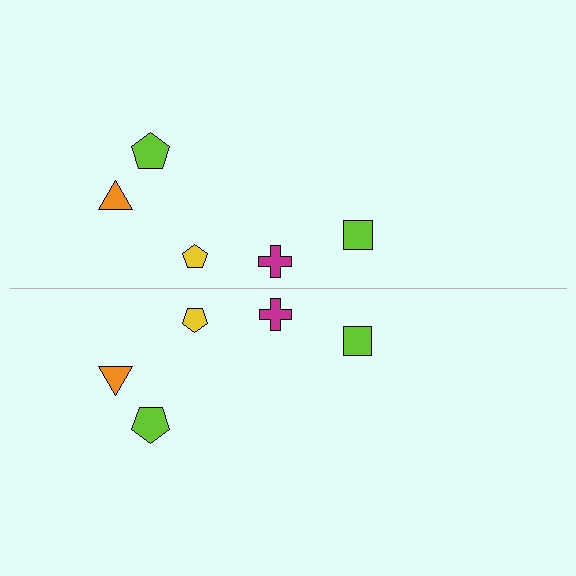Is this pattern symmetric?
Yes, this pattern has bilateral (reflection) symmetry.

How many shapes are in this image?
There are 10 shapes in this image.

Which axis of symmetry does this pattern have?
The pattern has a horizontal axis of symmetry running through the center of the image.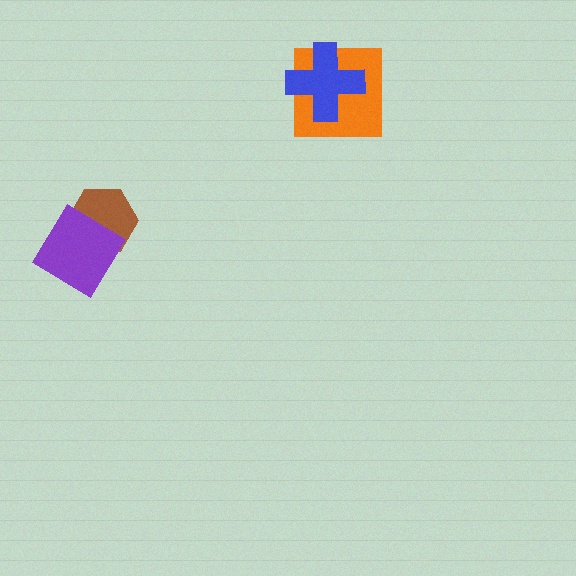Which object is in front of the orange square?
The blue cross is in front of the orange square.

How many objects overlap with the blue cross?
1 object overlaps with the blue cross.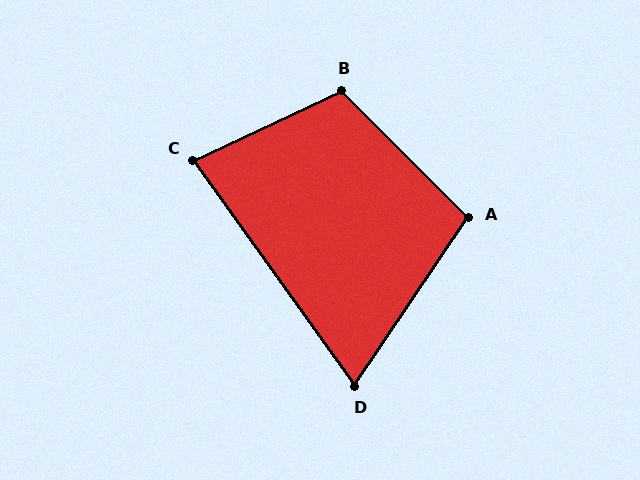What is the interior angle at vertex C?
Approximately 79 degrees (acute).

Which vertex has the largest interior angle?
B, at approximately 110 degrees.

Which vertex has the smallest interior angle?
D, at approximately 70 degrees.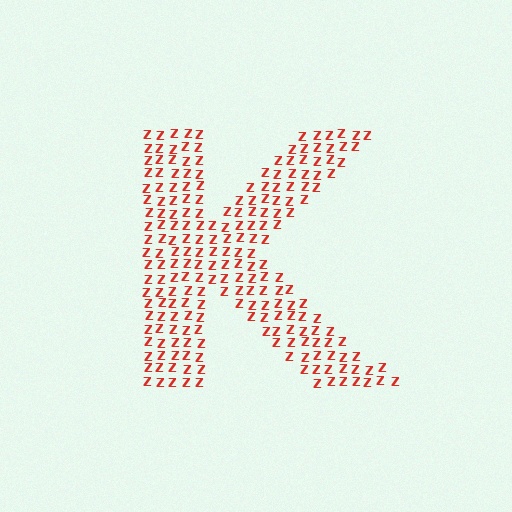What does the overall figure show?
The overall figure shows the letter K.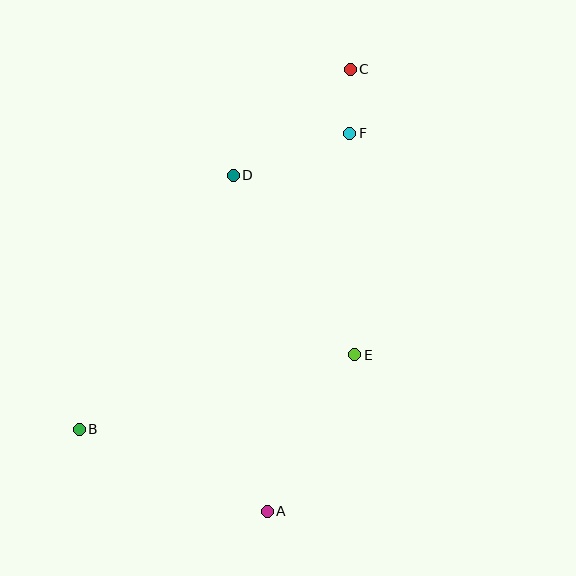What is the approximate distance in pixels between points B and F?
The distance between B and F is approximately 401 pixels.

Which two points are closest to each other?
Points C and F are closest to each other.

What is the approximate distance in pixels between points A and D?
The distance between A and D is approximately 338 pixels.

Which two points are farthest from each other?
Points B and C are farthest from each other.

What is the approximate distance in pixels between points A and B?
The distance between A and B is approximately 205 pixels.